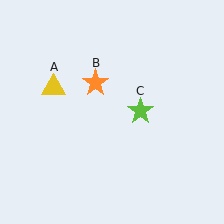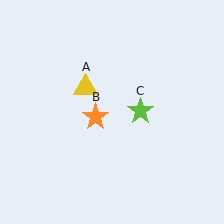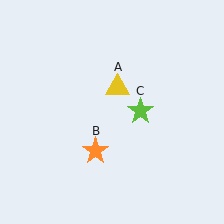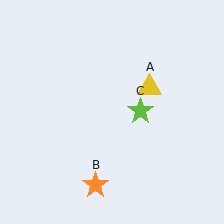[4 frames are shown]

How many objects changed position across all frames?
2 objects changed position: yellow triangle (object A), orange star (object B).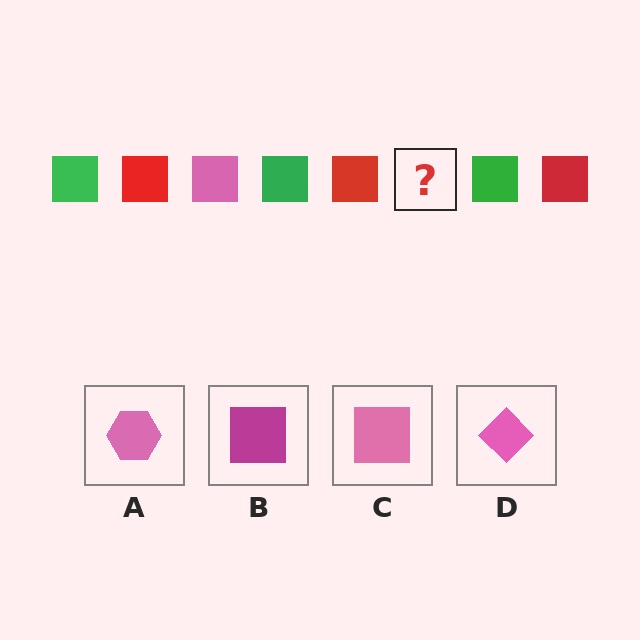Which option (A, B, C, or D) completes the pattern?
C.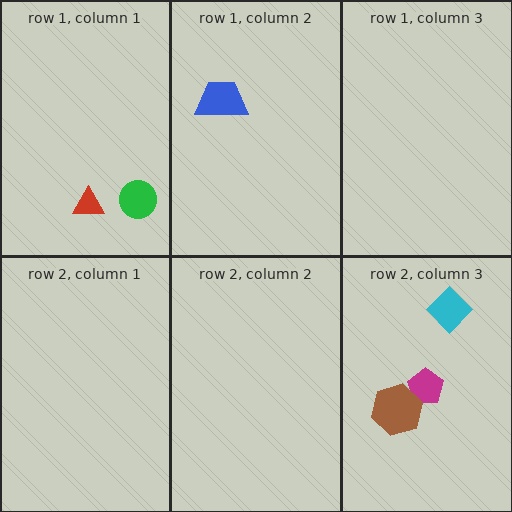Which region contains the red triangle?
The row 1, column 1 region.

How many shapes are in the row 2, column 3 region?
3.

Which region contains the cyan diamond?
The row 2, column 3 region.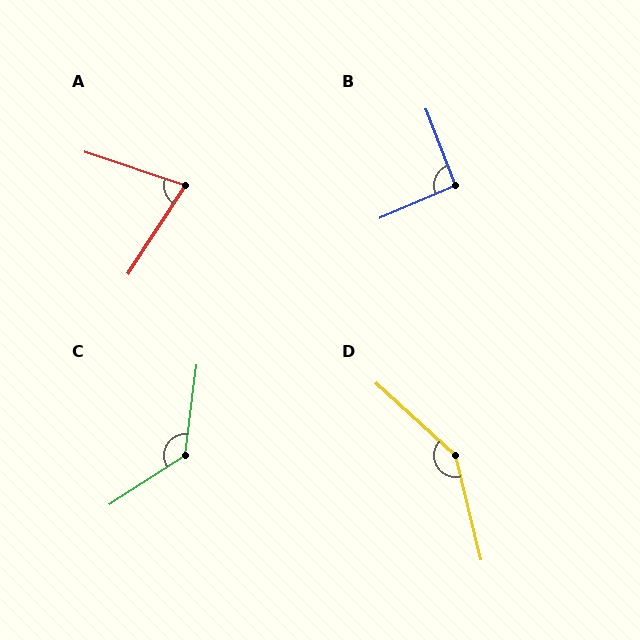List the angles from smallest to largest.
A (75°), B (92°), C (130°), D (146°).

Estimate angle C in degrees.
Approximately 130 degrees.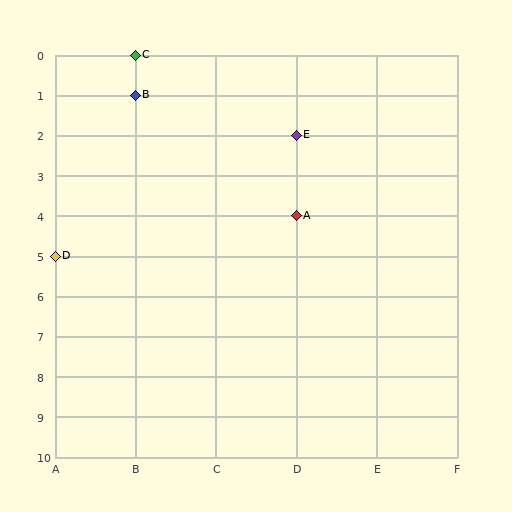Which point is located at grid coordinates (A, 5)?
Point D is at (A, 5).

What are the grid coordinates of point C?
Point C is at grid coordinates (B, 0).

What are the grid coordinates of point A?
Point A is at grid coordinates (D, 4).